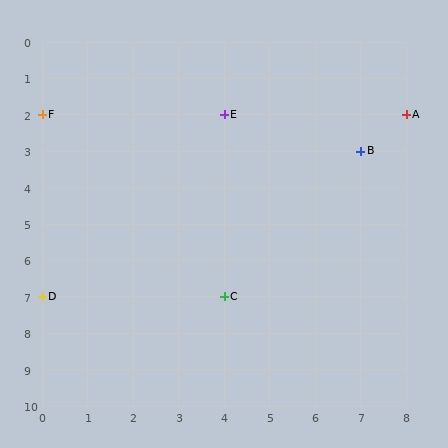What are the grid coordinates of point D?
Point D is at grid coordinates (0, 7).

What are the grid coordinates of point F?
Point F is at grid coordinates (0, 2).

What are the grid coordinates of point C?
Point C is at grid coordinates (4, 7).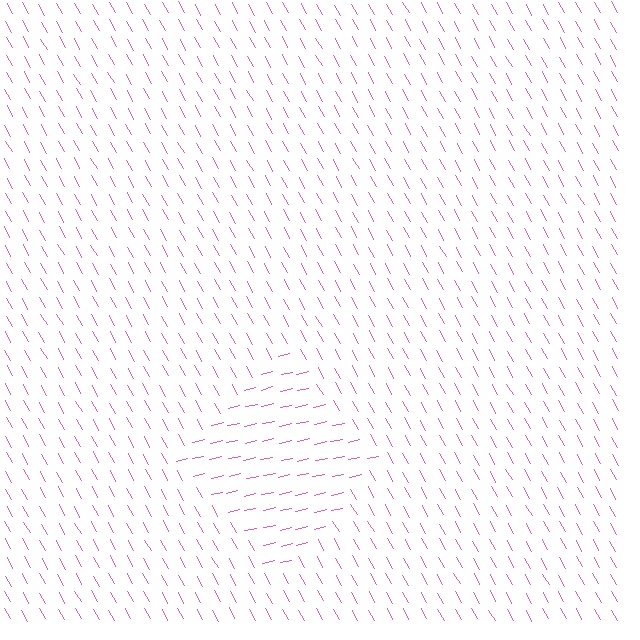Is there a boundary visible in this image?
Yes, there is a texture boundary formed by a change in line orientation.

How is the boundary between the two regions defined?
The boundary is defined purely by a change in line orientation (approximately 74 degrees difference). All lines are the same color and thickness.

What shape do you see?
I see a diamond.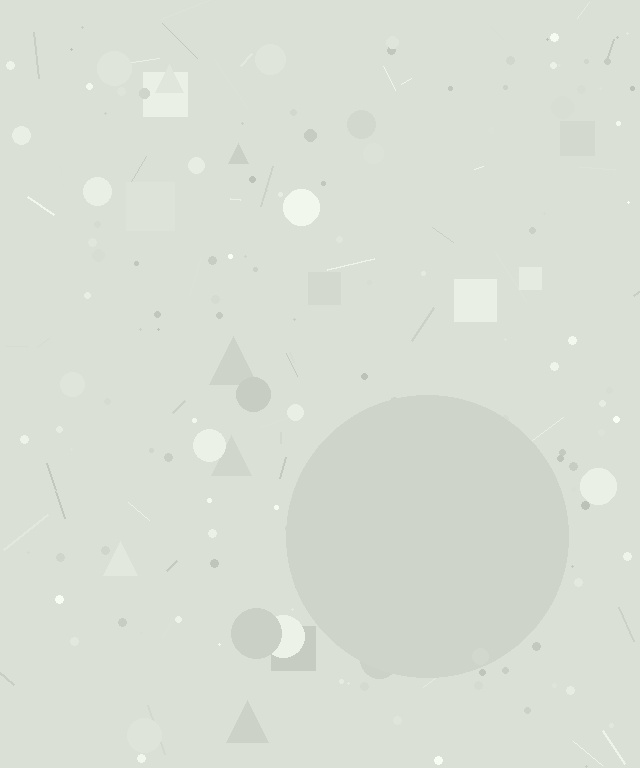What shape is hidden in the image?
A circle is hidden in the image.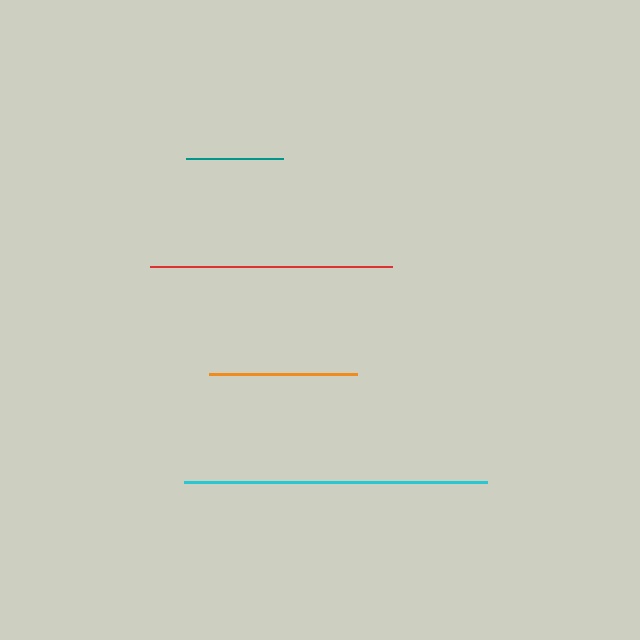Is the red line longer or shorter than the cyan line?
The cyan line is longer than the red line.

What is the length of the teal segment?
The teal segment is approximately 98 pixels long.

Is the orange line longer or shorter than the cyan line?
The cyan line is longer than the orange line.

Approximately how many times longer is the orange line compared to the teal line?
The orange line is approximately 1.5 times the length of the teal line.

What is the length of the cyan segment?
The cyan segment is approximately 303 pixels long.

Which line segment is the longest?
The cyan line is the longest at approximately 303 pixels.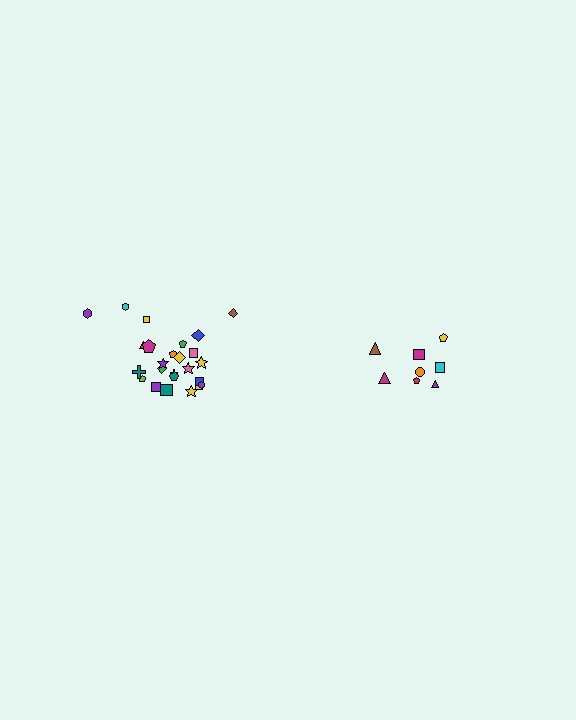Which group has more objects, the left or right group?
The left group.